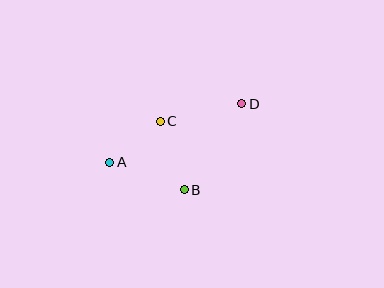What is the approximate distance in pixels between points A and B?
The distance between A and B is approximately 79 pixels.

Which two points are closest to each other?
Points A and C are closest to each other.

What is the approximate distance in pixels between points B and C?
The distance between B and C is approximately 72 pixels.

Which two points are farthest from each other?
Points A and D are farthest from each other.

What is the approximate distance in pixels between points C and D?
The distance between C and D is approximately 83 pixels.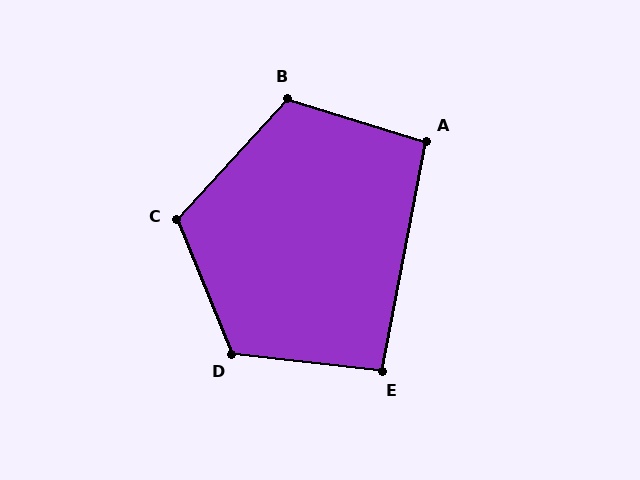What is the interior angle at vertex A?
Approximately 96 degrees (obtuse).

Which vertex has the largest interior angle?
D, at approximately 118 degrees.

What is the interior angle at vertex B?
Approximately 115 degrees (obtuse).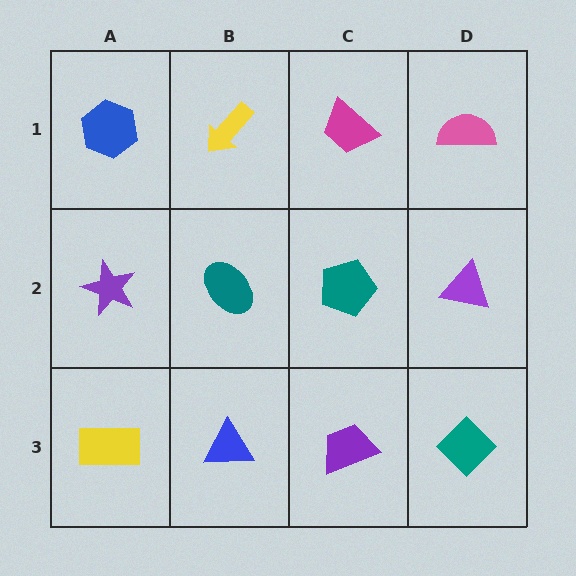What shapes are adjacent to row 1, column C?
A teal pentagon (row 2, column C), a yellow arrow (row 1, column B), a pink semicircle (row 1, column D).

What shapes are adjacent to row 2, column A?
A blue hexagon (row 1, column A), a yellow rectangle (row 3, column A), a teal ellipse (row 2, column B).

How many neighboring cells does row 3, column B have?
3.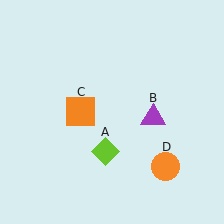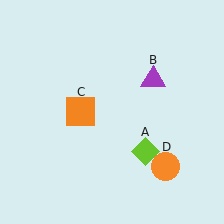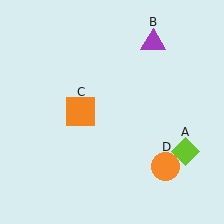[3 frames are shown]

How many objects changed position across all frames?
2 objects changed position: lime diamond (object A), purple triangle (object B).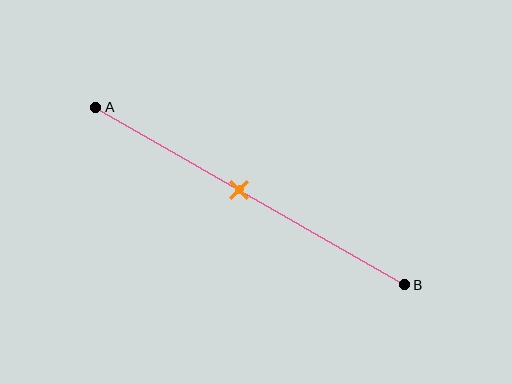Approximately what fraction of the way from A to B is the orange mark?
The orange mark is approximately 45% of the way from A to B.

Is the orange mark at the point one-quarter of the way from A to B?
No, the mark is at about 45% from A, not at the 25% one-quarter point.